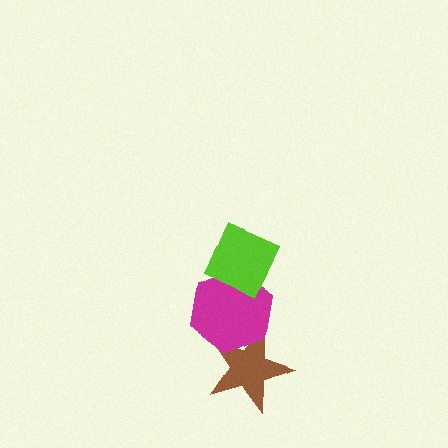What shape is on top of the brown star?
The magenta hexagon is on top of the brown star.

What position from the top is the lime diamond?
The lime diamond is 1st from the top.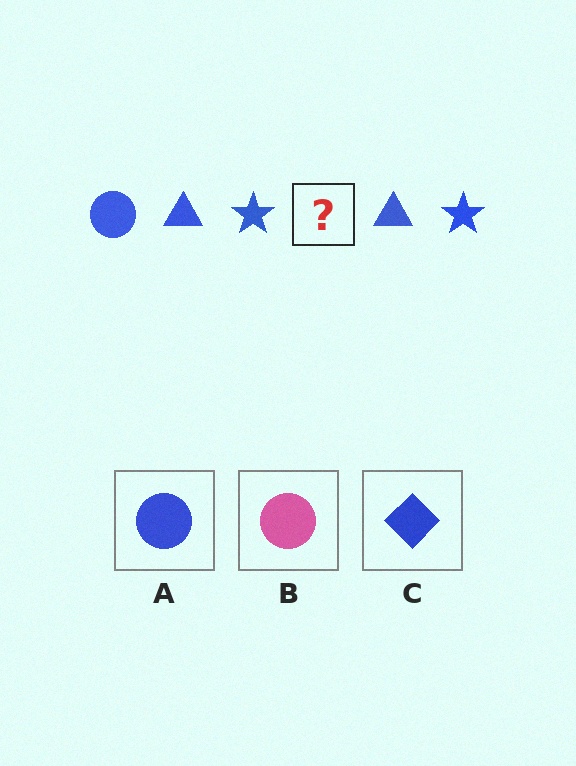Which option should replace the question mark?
Option A.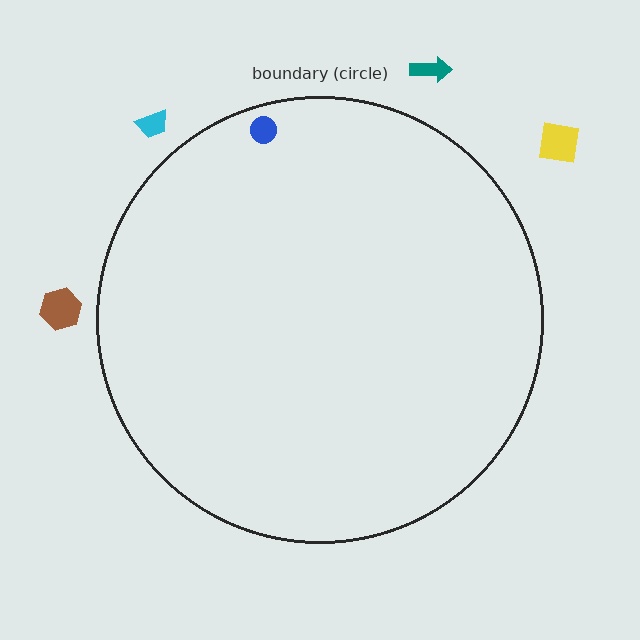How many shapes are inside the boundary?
1 inside, 4 outside.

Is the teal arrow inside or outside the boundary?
Outside.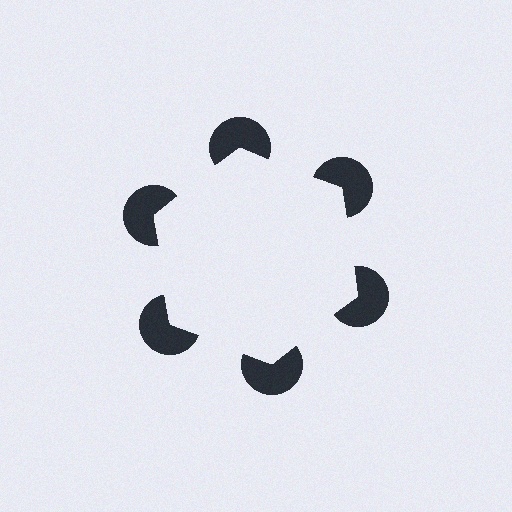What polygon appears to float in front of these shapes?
An illusory hexagon — its edges are inferred from the aligned wedge cuts in the pac-man discs, not physically drawn.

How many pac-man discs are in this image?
There are 6 — one at each vertex of the illusory hexagon.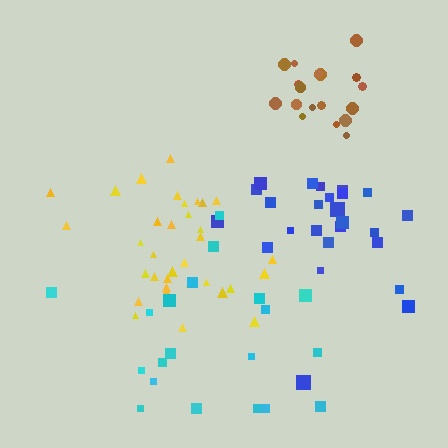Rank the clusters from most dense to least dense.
brown, yellow, blue, cyan.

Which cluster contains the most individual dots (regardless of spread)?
Yellow (34).